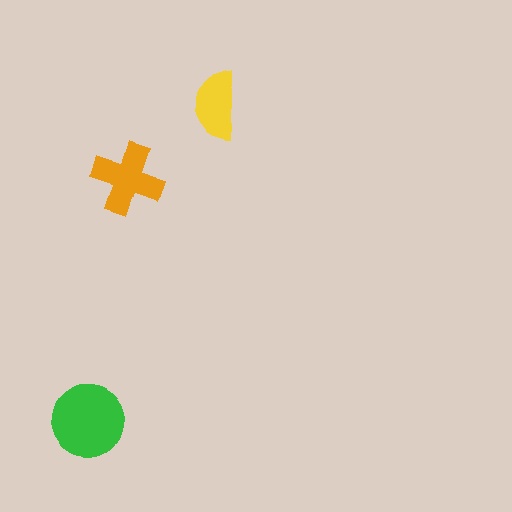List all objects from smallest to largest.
The yellow semicircle, the orange cross, the green circle.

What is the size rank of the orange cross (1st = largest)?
2nd.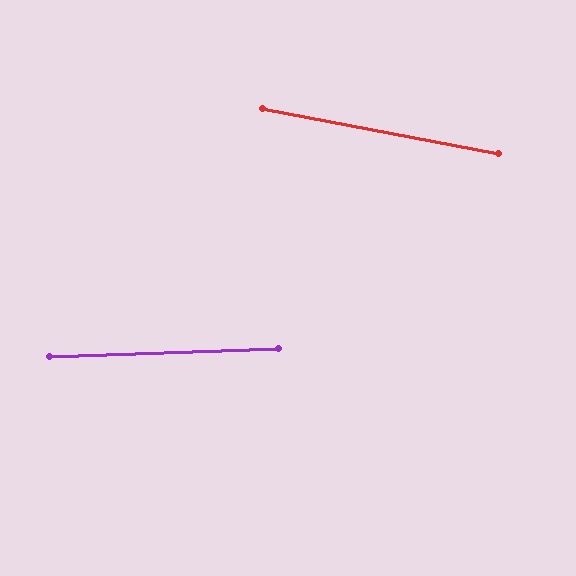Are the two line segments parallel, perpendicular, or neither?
Neither parallel nor perpendicular — they differ by about 13°.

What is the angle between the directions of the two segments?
Approximately 13 degrees.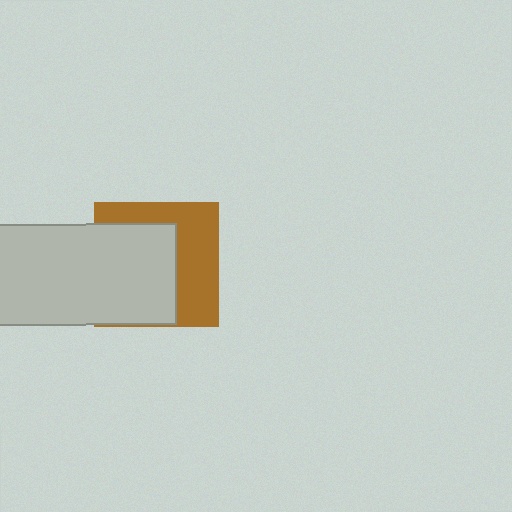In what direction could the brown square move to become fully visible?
The brown square could move right. That would shift it out from behind the light gray rectangle entirely.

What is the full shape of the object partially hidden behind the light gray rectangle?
The partially hidden object is a brown square.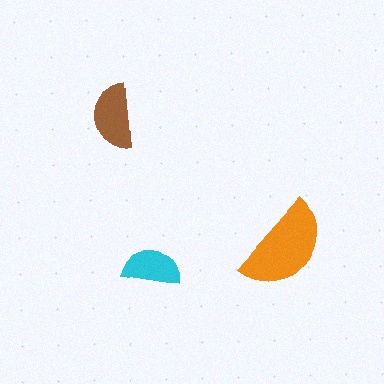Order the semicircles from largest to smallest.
the orange one, the brown one, the cyan one.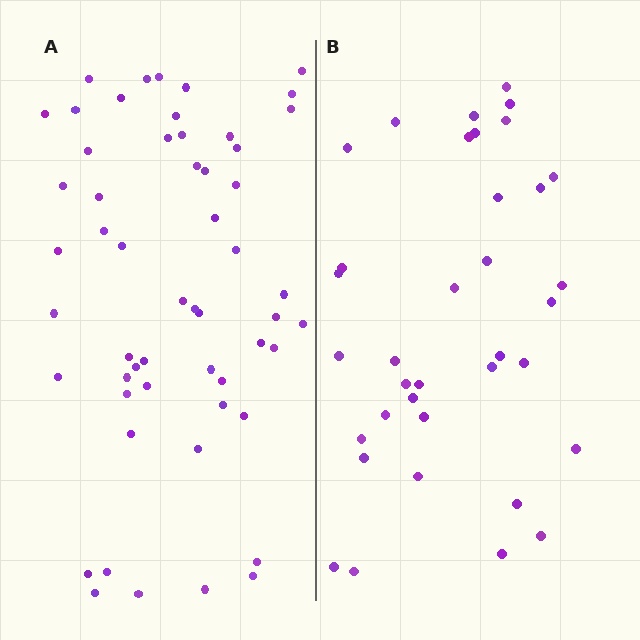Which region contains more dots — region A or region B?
Region A (the left region) has more dots.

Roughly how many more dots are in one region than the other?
Region A has approximately 20 more dots than region B.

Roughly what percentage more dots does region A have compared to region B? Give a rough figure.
About 55% more.